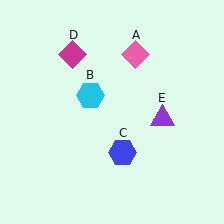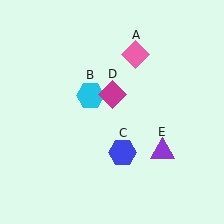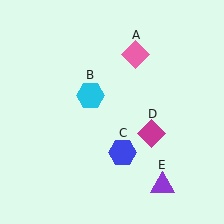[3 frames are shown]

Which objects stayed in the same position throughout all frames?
Pink diamond (object A) and cyan hexagon (object B) and blue hexagon (object C) remained stationary.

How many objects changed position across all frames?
2 objects changed position: magenta diamond (object D), purple triangle (object E).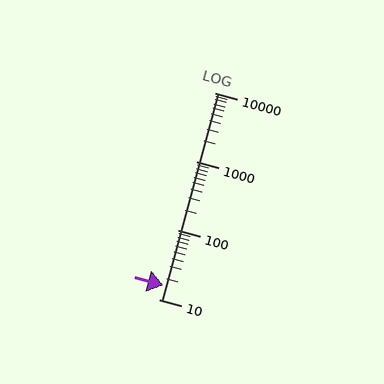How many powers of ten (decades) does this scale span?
The scale spans 3 decades, from 10 to 10000.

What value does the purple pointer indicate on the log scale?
The pointer indicates approximately 16.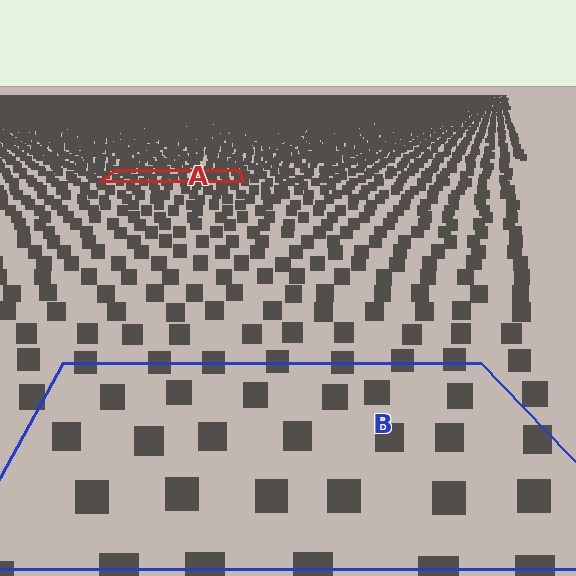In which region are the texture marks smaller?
The texture marks are smaller in region A, because it is farther away.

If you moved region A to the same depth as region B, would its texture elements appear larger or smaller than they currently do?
They would appear larger. At a closer depth, the same texture elements are projected at a bigger on-screen size.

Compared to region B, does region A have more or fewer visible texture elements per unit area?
Region A has more texture elements per unit area — they are packed more densely because it is farther away.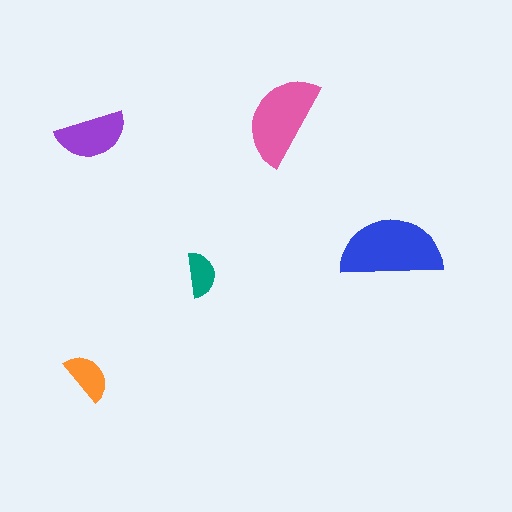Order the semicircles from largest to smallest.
the blue one, the pink one, the purple one, the orange one, the teal one.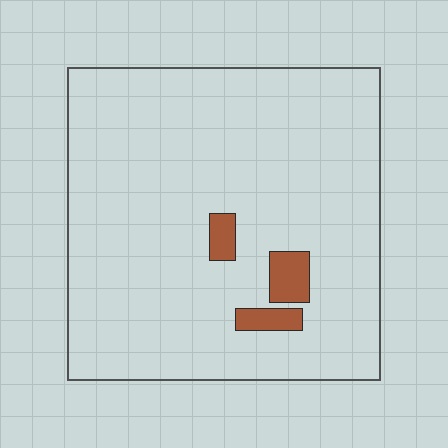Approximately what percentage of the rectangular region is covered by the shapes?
Approximately 5%.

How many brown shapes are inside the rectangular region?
3.